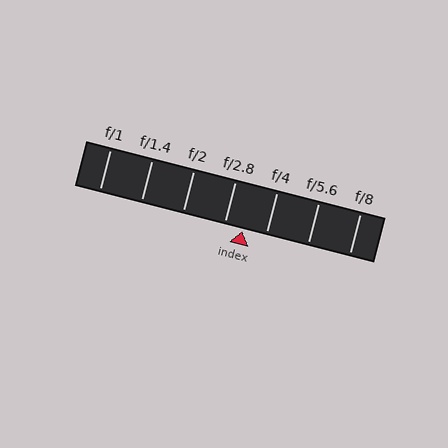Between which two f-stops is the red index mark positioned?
The index mark is between f/2.8 and f/4.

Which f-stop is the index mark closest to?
The index mark is closest to f/2.8.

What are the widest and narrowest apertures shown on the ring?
The widest aperture shown is f/1 and the narrowest is f/8.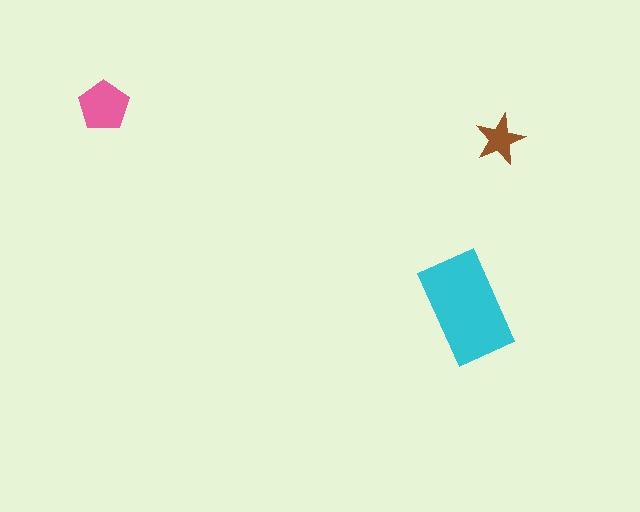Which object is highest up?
The pink pentagon is topmost.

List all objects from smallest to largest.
The brown star, the pink pentagon, the cyan rectangle.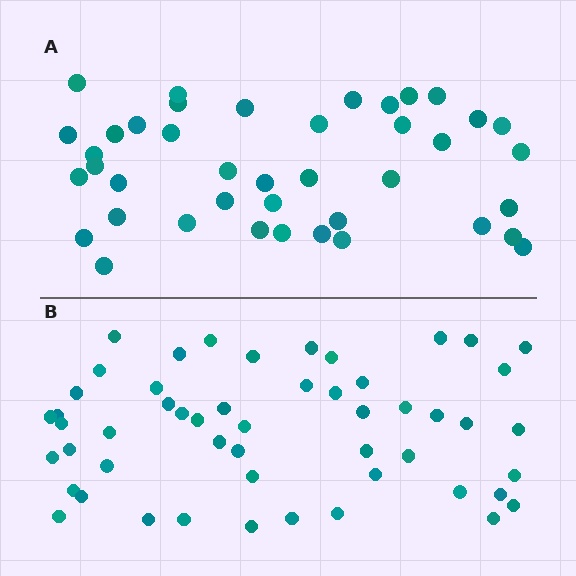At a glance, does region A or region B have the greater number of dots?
Region B (the bottom region) has more dots.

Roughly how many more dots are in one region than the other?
Region B has roughly 12 or so more dots than region A.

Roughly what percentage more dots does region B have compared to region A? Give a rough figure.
About 25% more.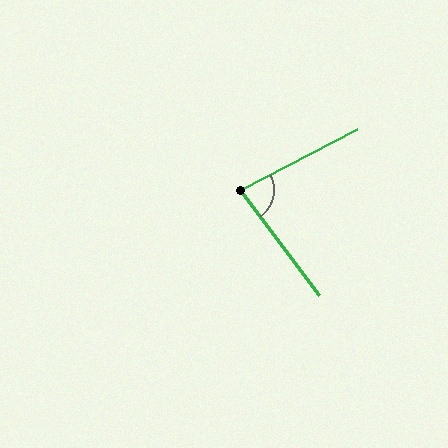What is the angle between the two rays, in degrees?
Approximately 81 degrees.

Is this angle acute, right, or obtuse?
It is acute.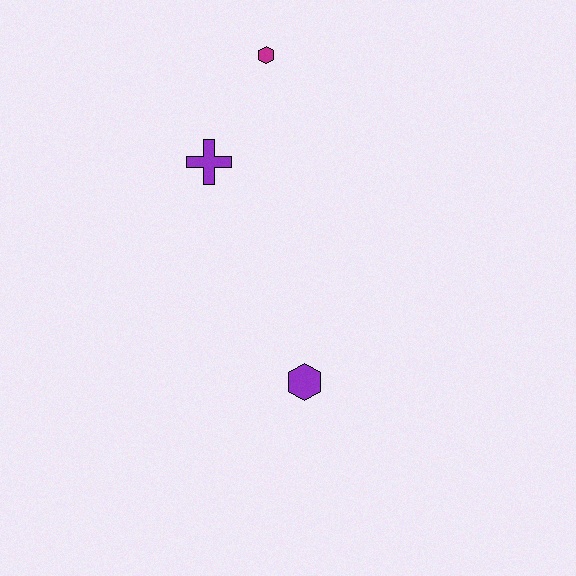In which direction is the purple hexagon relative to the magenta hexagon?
The purple hexagon is below the magenta hexagon.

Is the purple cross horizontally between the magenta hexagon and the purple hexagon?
No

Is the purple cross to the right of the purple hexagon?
No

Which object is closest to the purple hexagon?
The purple cross is closest to the purple hexagon.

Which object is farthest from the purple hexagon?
The magenta hexagon is farthest from the purple hexagon.